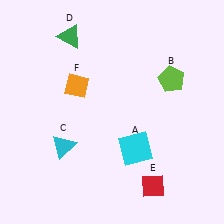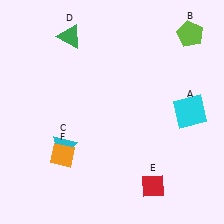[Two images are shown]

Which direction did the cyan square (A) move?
The cyan square (A) moved right.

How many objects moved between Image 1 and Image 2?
3 objects moved between the two images.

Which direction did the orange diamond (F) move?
The orange diamond (F) moved down.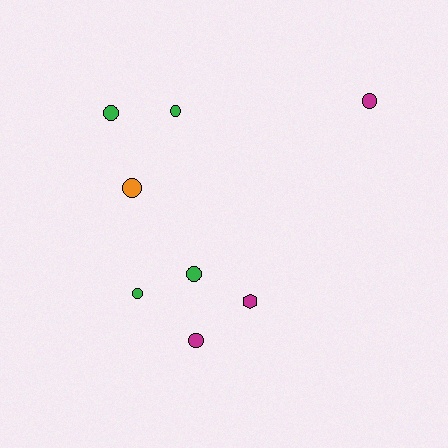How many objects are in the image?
There are 8 objects.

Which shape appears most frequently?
Circle, with 7 objects.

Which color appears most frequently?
Green, with 4 objects.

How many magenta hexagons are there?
There is 1 magenta hexagon.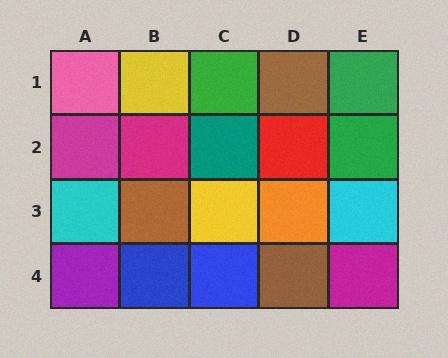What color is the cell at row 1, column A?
Pink.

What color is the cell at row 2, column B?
Magenta.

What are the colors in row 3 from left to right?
Cyan, brown, yellow, orange, cyan.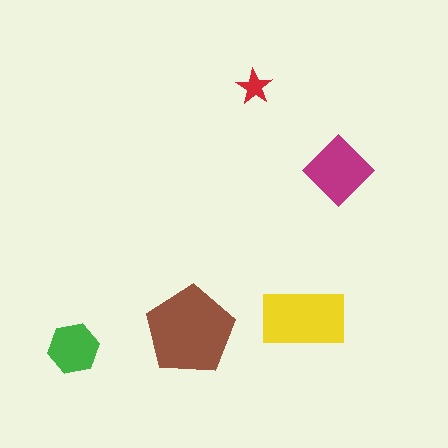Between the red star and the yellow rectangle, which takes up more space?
The yellow rectangle.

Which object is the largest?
The brown pentagon.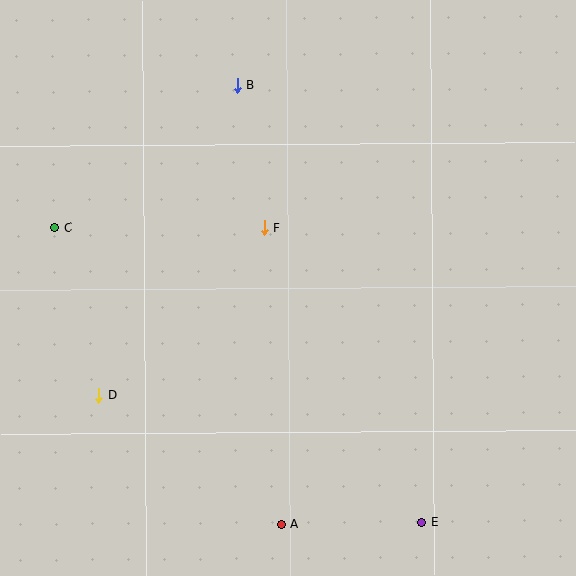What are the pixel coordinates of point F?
Point F is at (264, 228).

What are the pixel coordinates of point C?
Point C is at (54, 227).